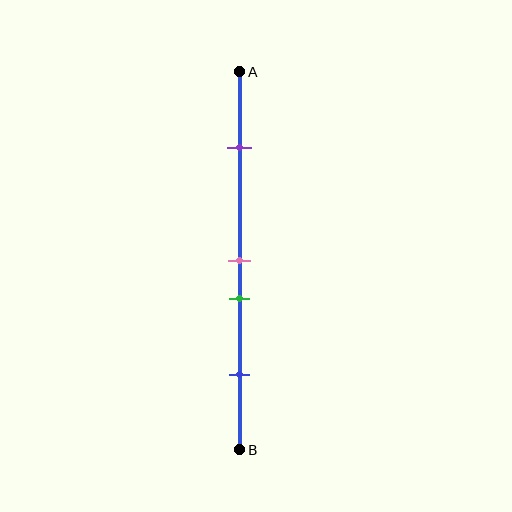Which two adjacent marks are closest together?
The pink and green marks are the closest adjacent pair.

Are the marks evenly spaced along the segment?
No, the marks are not evenly spaced.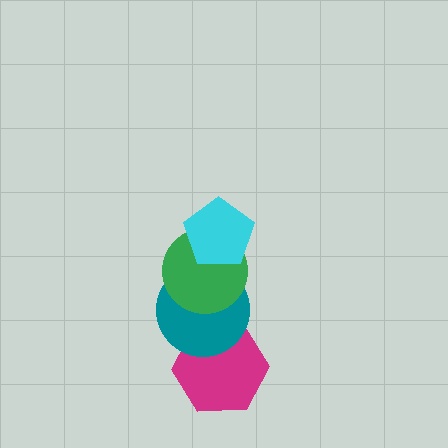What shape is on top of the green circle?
The cyan pentagon is on top of the green circle.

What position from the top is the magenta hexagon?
The magenta hexagon is 4th from the top.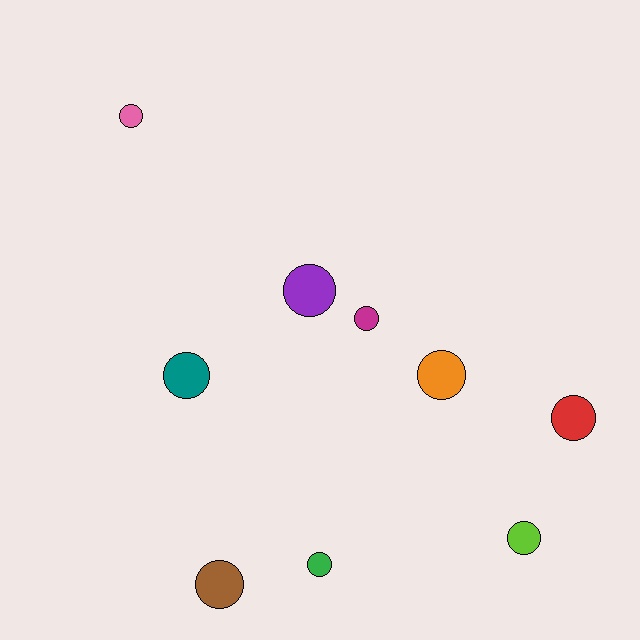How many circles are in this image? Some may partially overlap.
There are 9 circles.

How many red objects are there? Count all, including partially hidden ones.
There is 1 red object.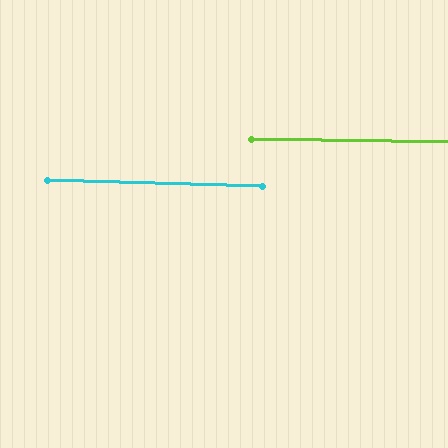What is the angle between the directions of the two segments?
Approximately 1 degree.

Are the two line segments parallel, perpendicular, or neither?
Parallel — their directions differ by only 0.9°.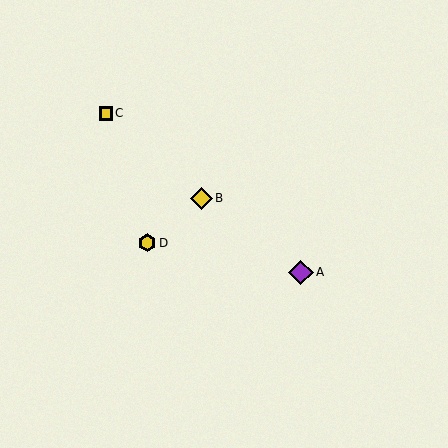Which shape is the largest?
The purple diamond (labeled A) is the largest.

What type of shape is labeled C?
Shape C is a yellow square.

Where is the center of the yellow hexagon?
The center of the yellow hexagon is at (147, 243).